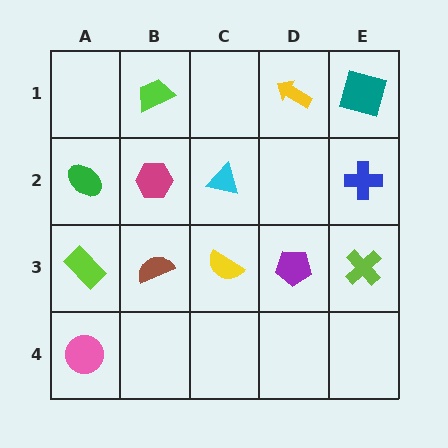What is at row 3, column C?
A yellow semicircle.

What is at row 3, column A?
A lime rectangle.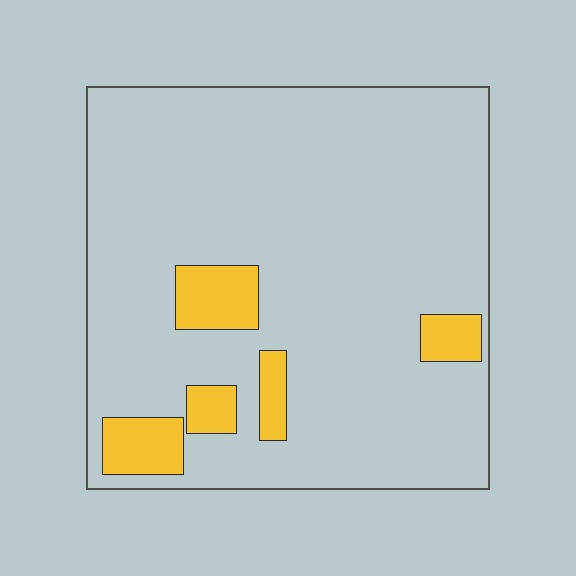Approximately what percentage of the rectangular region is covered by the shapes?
Approximately 10%.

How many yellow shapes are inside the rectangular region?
5.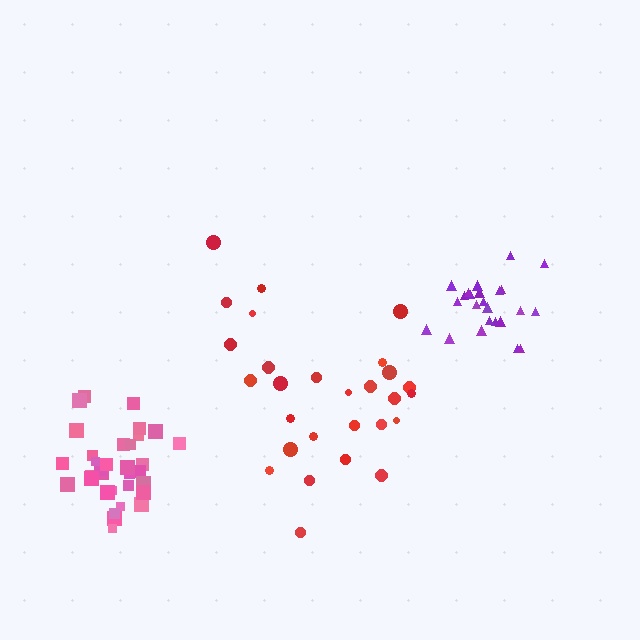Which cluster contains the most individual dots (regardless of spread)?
Pink (33).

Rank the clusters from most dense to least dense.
pink, purple, red.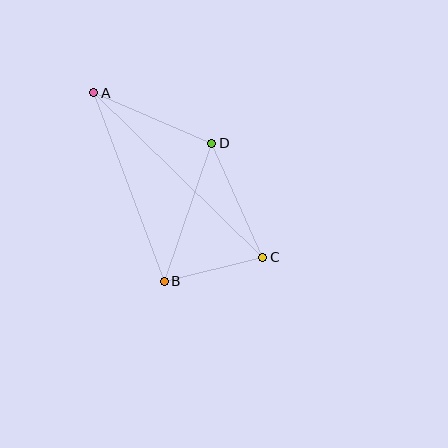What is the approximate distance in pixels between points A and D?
The distance between A and D is approximately 128 pixels.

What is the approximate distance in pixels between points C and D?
The distance between C and D is approximately 125 pixels.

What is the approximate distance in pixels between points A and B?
The distance between A and B is approximately 201 pixels.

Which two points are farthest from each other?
Points A and C are farthest from each other.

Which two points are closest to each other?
Points B and C are closest to each other.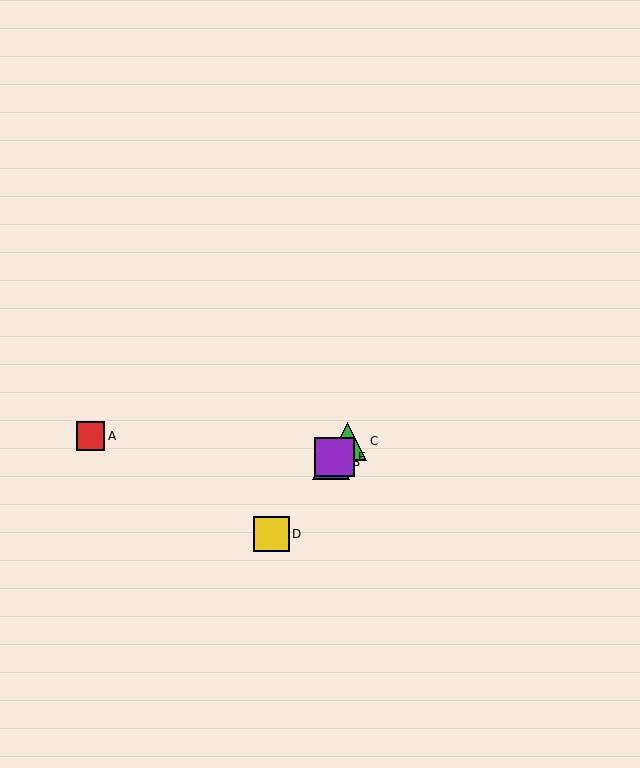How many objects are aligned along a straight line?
4 objects (B, C, D, E) are aligned along a straight line.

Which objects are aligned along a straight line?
Objects B, C, D, E are aligned along a straight line.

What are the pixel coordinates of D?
Object D is at (272, 534).